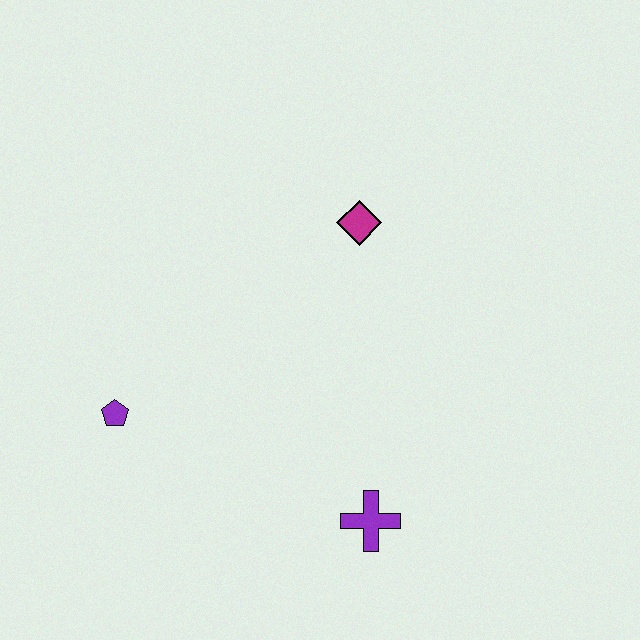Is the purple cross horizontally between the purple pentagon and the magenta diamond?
No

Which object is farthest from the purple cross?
The magenta diamond is farthest from the purple cross.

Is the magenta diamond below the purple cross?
No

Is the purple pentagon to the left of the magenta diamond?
Yes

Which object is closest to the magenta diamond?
The purple cross is closest to the magenta diamond.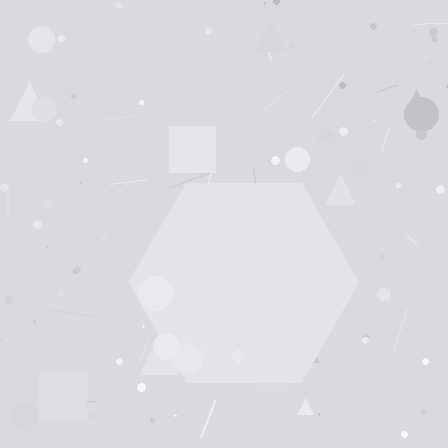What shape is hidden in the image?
A hexagon is hidden in the image.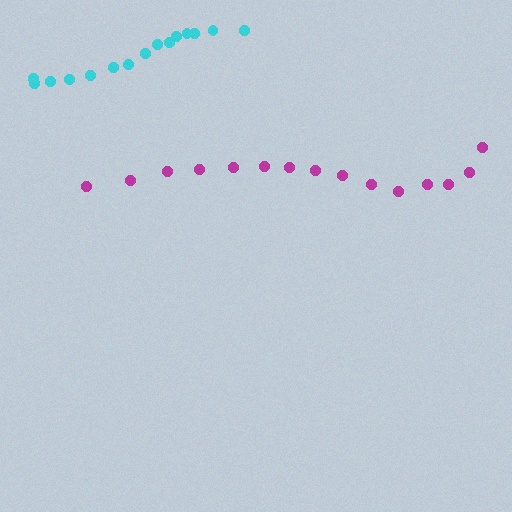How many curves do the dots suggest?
There are 2 distinct paths.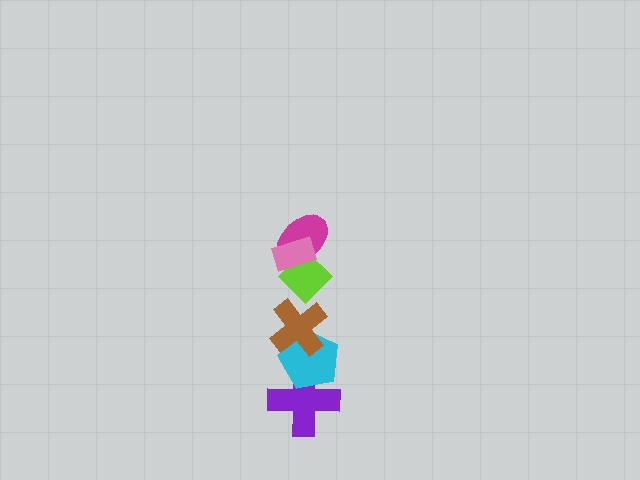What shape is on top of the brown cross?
The lime diamond is on top of the brown cross.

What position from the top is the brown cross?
The brown cross is 4th from the top.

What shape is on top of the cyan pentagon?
The brown cross is on top of the cyan pentagon.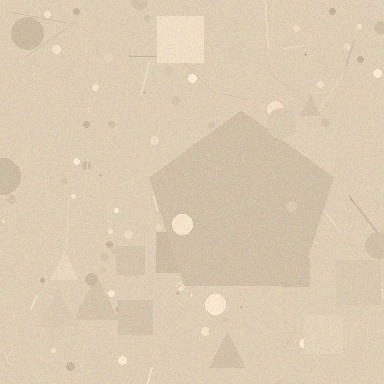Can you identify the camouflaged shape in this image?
The camouflaged shape is a pentagon.